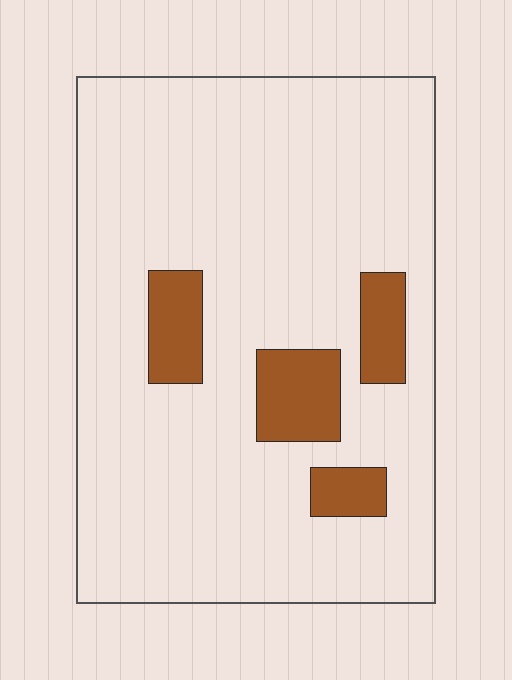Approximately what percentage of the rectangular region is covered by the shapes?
Approximately 10%.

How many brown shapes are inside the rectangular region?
4.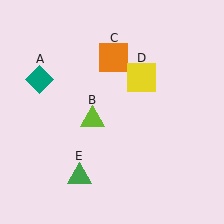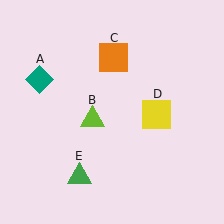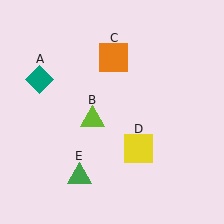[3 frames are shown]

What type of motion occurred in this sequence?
The yellow square (object D) rotated clockwise around the center of the scene.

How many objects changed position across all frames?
1 object changed position: yellow square (object D).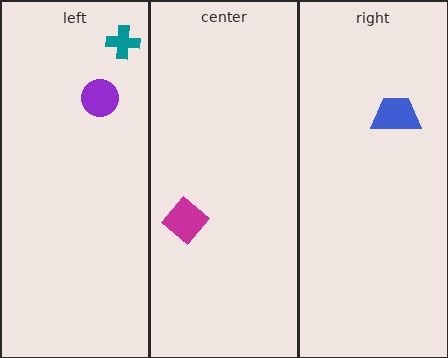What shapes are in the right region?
The blue trapezoid.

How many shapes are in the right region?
1.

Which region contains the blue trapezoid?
The right region.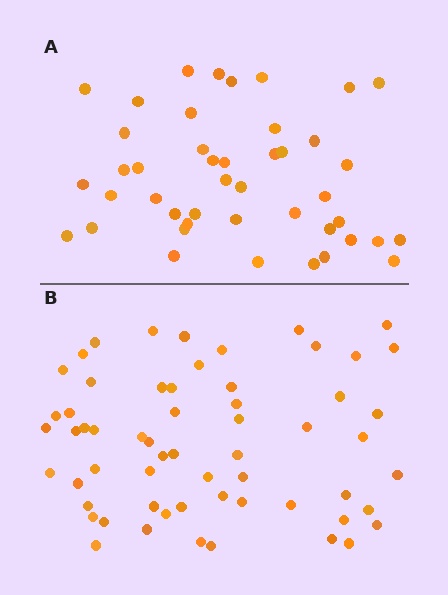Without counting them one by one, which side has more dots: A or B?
Region B (the bottom region) has more dots.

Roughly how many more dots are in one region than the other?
Region B has approximately 15 more dots than region A.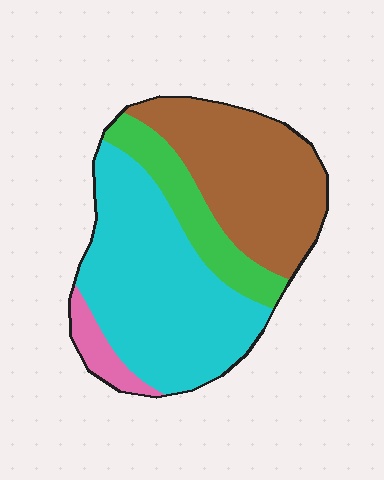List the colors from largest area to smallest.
From largest to smallest: cyan, brown, green, pink.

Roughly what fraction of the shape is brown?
Brown takes up between a third and a half of the shape.